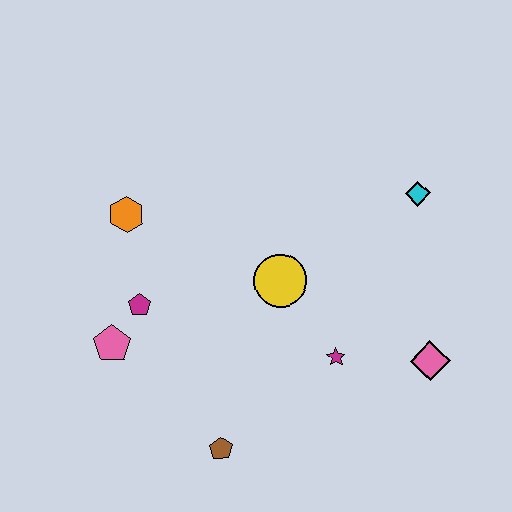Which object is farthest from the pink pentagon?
The cyan diamond is farthest from the pink pentagon.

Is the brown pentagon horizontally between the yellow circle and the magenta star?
No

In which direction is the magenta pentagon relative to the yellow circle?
The magenta pentagon is to the left of the yellow circle.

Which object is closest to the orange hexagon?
The magenta pentagon is closest to the orange hexagon.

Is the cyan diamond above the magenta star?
Yes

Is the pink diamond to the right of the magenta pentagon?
Yes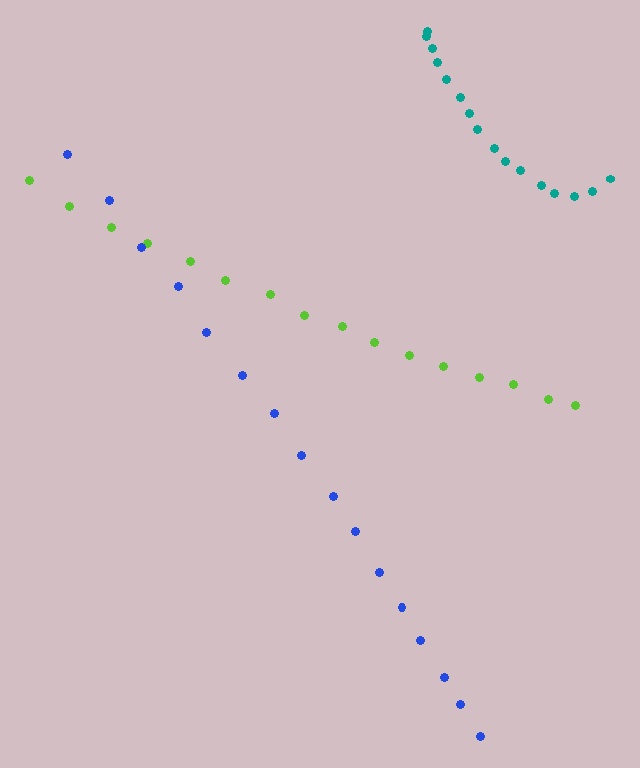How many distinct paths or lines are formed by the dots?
There are 3 distinct paths.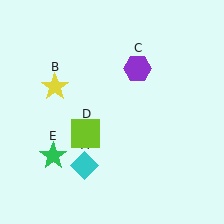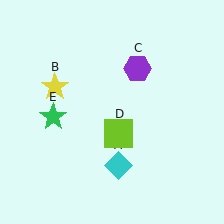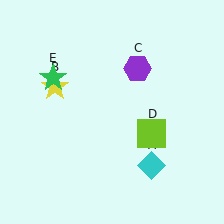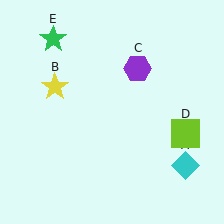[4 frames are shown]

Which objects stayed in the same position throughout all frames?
Yellow star (object B) and purple hexagon (object C) remained stationary.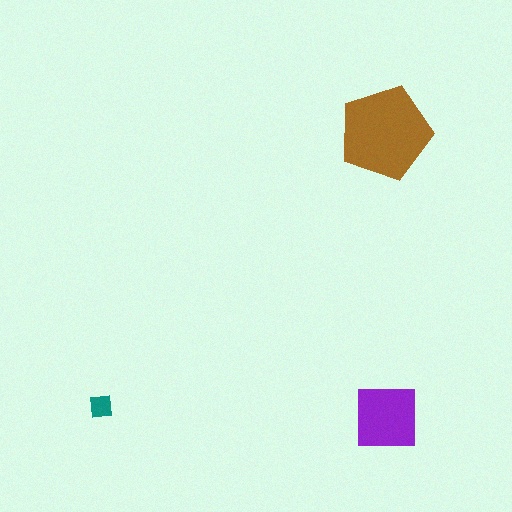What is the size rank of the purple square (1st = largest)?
2nd.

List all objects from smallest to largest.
The teal square, the purple square, the brown pentagon.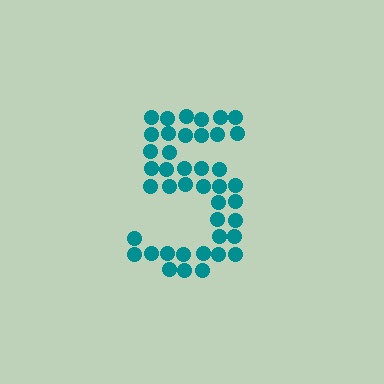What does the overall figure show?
The overall figure shows the digit 5.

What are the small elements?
The small elements are circles.